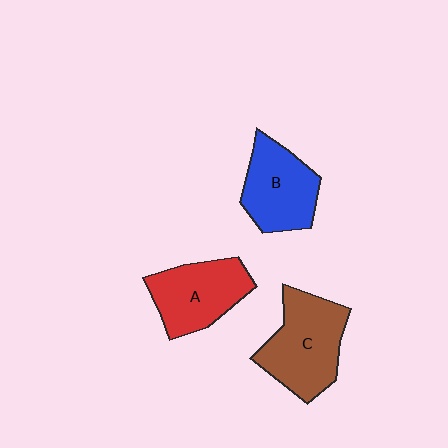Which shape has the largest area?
Shape C (brown).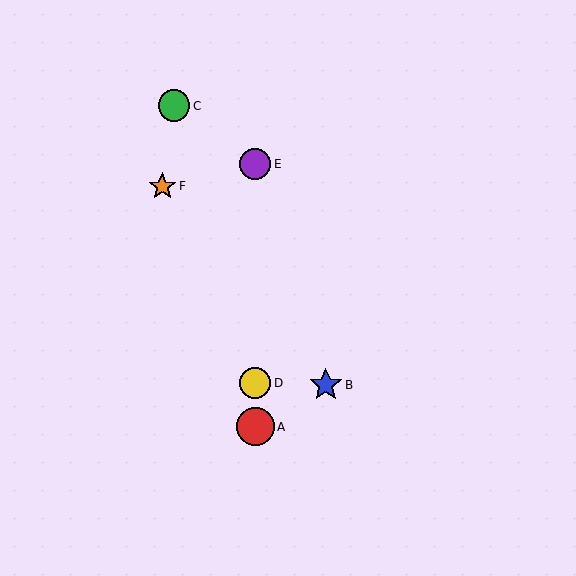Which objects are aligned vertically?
Objects A, D, E are aligned vertically.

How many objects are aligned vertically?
3 objects (A, D, E) are aligned vertically.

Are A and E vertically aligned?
Yes, both are at x≈255.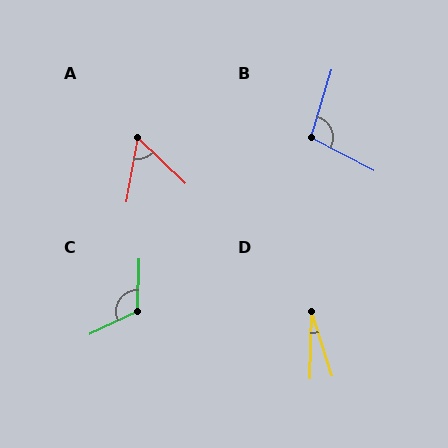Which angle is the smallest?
D, at approximately 19 degrees.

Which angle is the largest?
C, at approximately 118 degrees.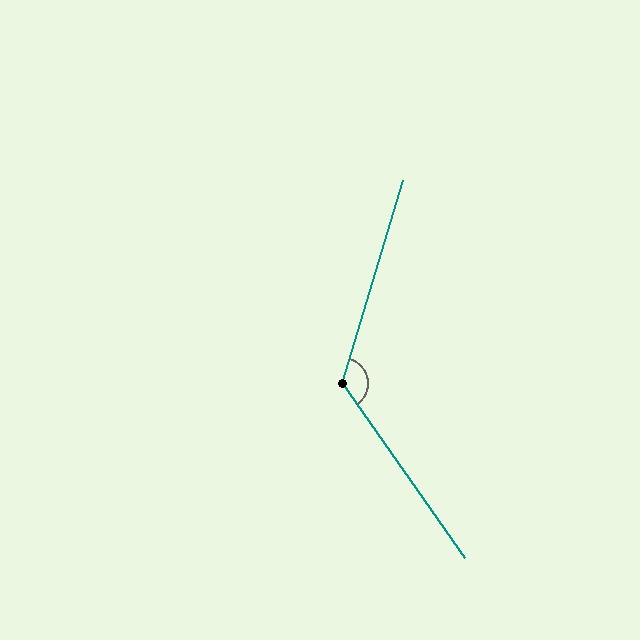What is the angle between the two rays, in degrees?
Approximately 128 degrees.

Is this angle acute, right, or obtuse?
It is obtuse.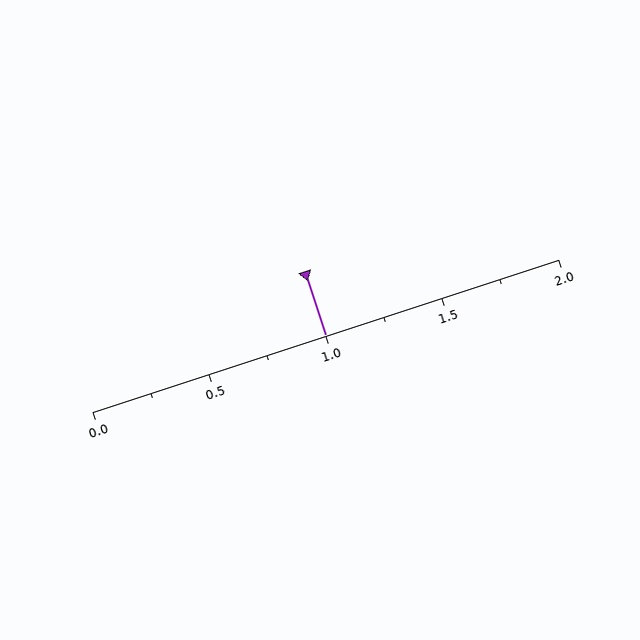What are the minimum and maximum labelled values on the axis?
The axis runs from 0.0 to 2.0.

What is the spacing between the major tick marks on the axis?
The major ticks are spaced 0.5 apart.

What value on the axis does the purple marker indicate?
The marker indicates approximately 1.